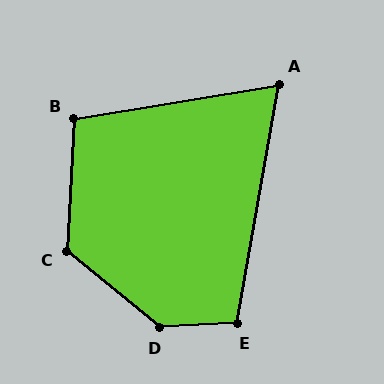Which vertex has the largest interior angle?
D, at approximately 138 degrees.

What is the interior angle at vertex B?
Approximately 103 degrees (obtuse).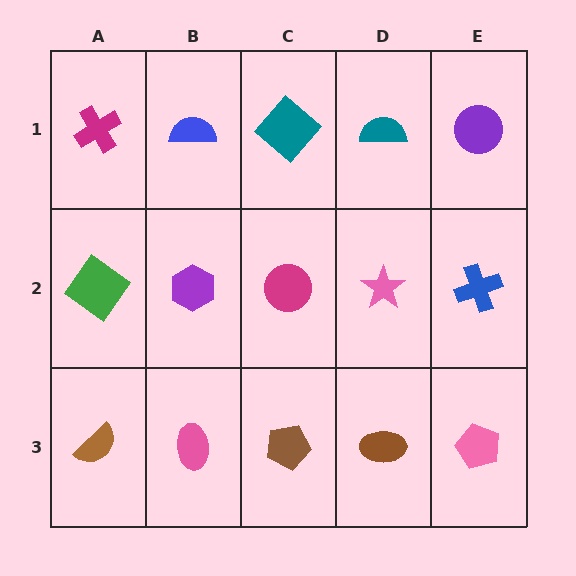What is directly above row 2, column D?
A teal semicircle.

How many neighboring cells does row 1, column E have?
2.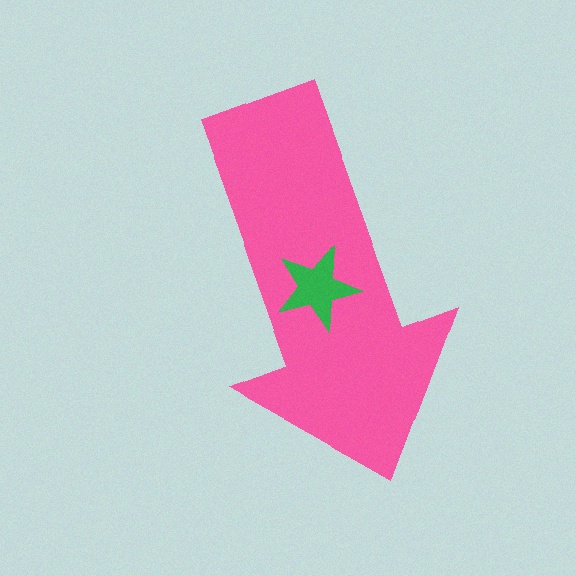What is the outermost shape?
The pink arrow.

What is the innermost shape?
The green star.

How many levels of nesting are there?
2.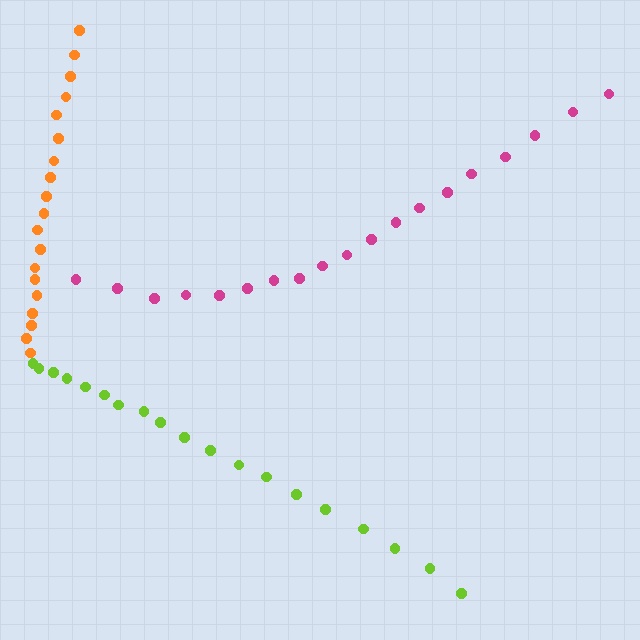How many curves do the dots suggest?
There are 3 distinct paths.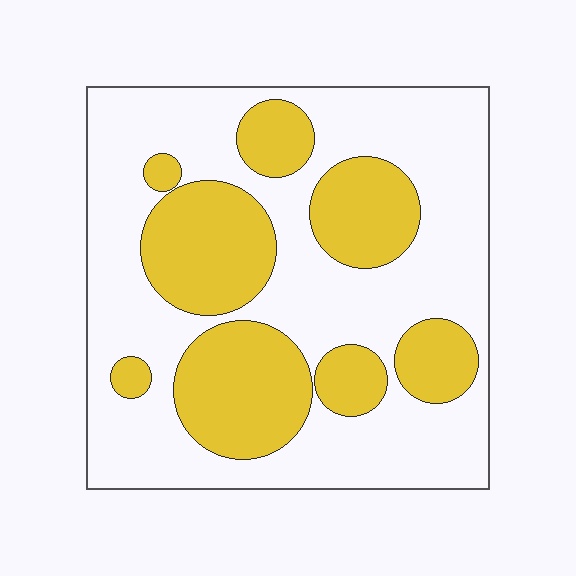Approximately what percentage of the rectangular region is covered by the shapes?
Approximately 35%.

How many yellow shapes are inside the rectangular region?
8.